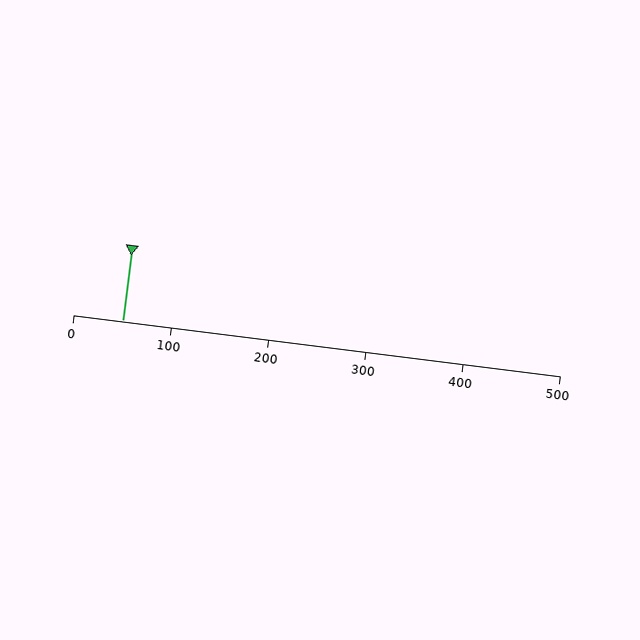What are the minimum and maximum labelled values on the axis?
The axis runs from 0 to 500.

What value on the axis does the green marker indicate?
The marker indicates approximately 50.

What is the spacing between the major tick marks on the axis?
The major ticks are spaced 100 apart.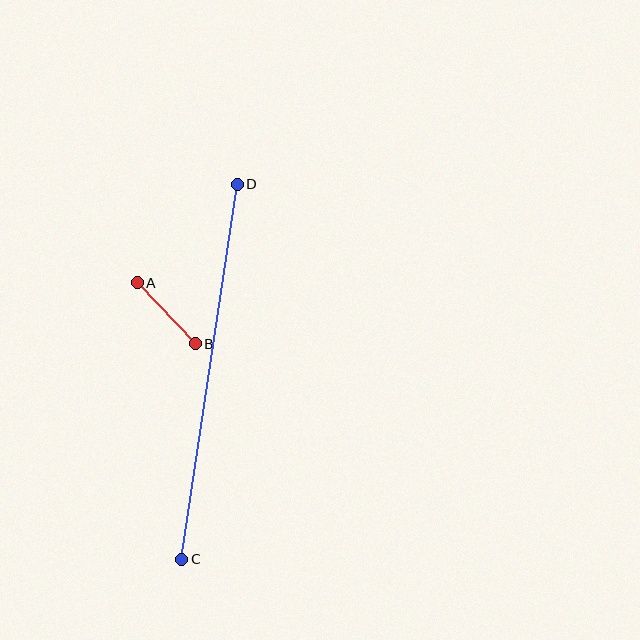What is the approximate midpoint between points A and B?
The midpoint is at approximately (166, 313) pixels.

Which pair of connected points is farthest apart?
Points C and D are farthest apart.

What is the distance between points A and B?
The distance is approximately 84 pixels.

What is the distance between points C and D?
The distance is approximately 379 pixels.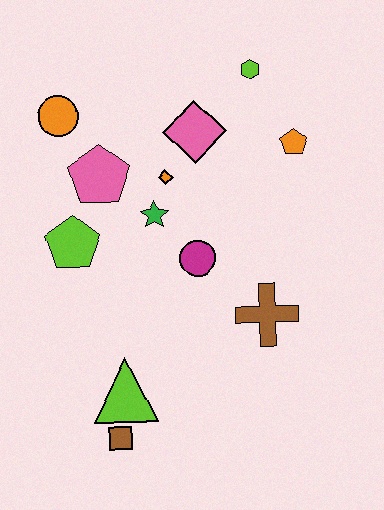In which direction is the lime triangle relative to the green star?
The lime triangle is below the green star.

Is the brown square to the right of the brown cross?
No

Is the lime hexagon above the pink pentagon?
Yes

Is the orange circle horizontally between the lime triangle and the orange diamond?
No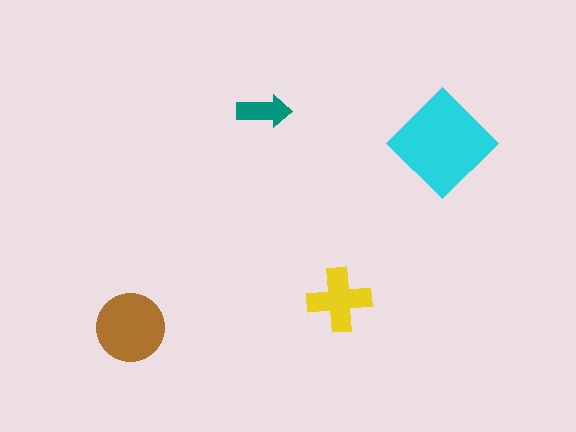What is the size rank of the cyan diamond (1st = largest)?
1st.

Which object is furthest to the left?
The brown circle is leftmost.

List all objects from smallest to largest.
The teal arrow, the yellow cross, the brown circle, the cyan diamond.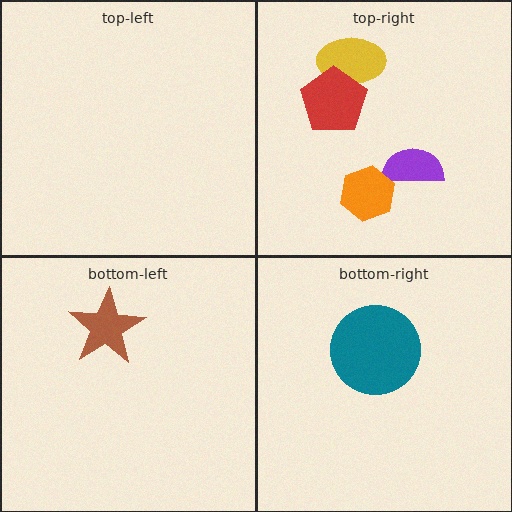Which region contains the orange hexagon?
The top-right region.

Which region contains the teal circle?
The bottom-right region.